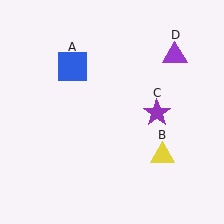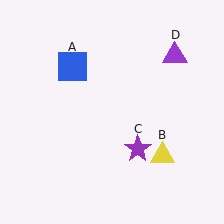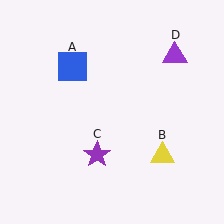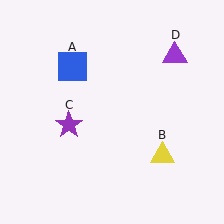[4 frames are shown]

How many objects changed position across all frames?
1 object changed position: purple star (object C).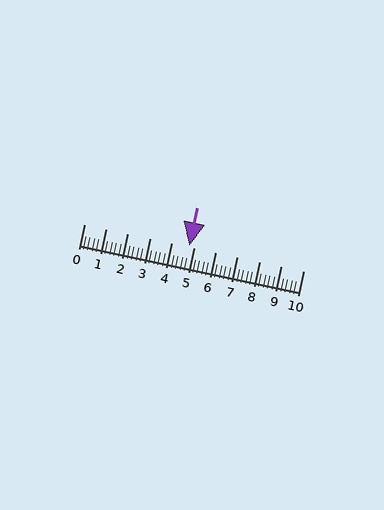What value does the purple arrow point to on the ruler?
The purple arrow points to approximately 4.8.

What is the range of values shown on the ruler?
The ruler shows values from 0 to 10.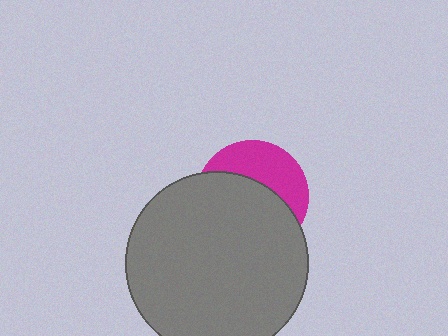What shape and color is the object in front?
The object in front is a gray circle.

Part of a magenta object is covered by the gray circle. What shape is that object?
It is a circle.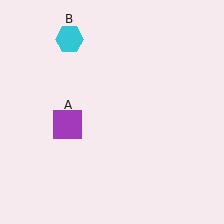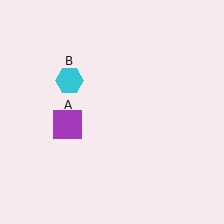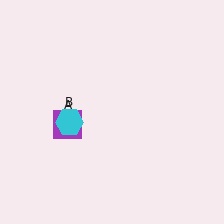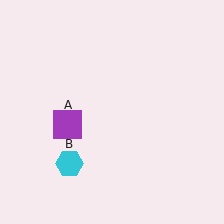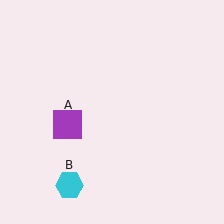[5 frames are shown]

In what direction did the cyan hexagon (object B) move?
The cyan hexagon (object B) moved down.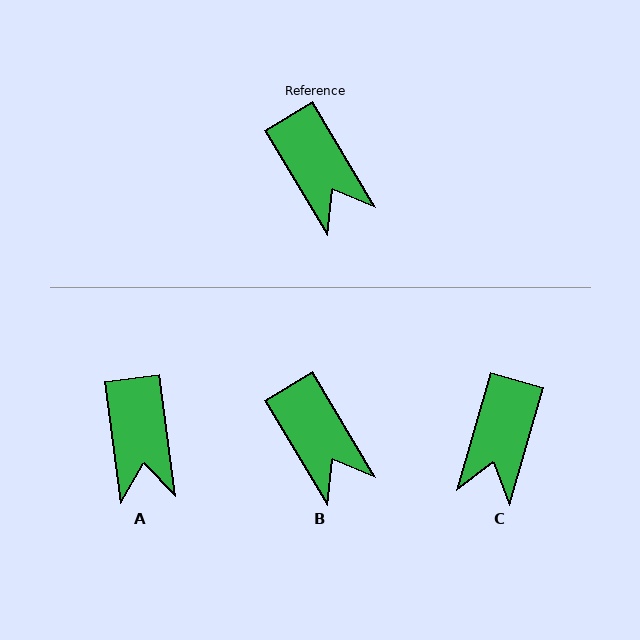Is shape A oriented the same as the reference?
No, it is off by about 23 degrees.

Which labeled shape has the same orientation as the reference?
B.